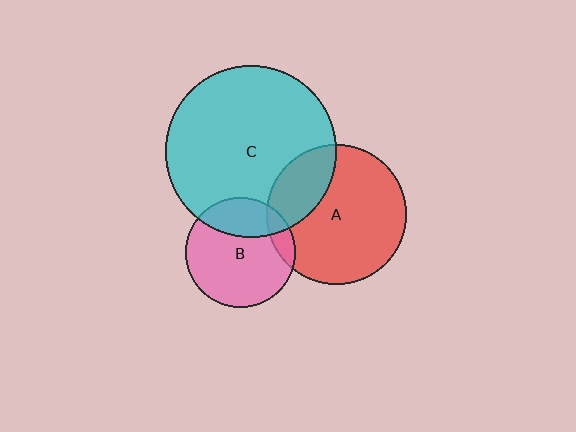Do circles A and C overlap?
Yes.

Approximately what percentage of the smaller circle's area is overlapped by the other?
Approximately 25%.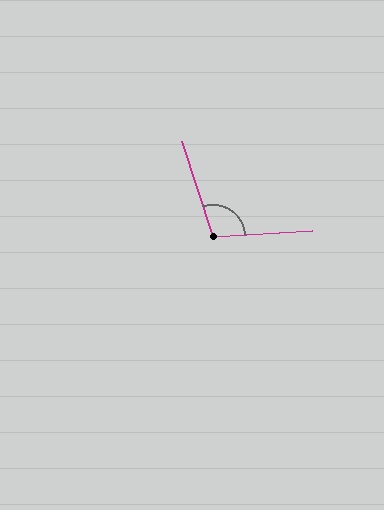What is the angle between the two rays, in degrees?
Approximately 104 degrees.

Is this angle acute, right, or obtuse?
It is obtuse.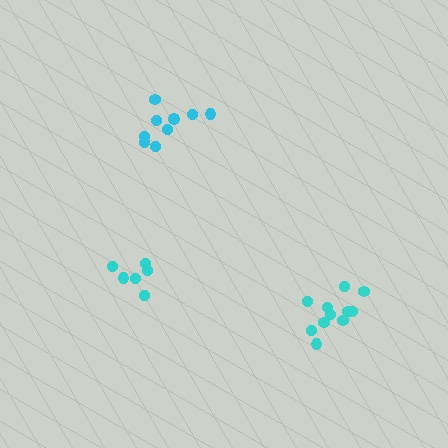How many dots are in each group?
Group 1: 9 dots, Group 2: 6 dots, Group 3: 11 dots (26 total).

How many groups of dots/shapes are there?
There are 3 groups.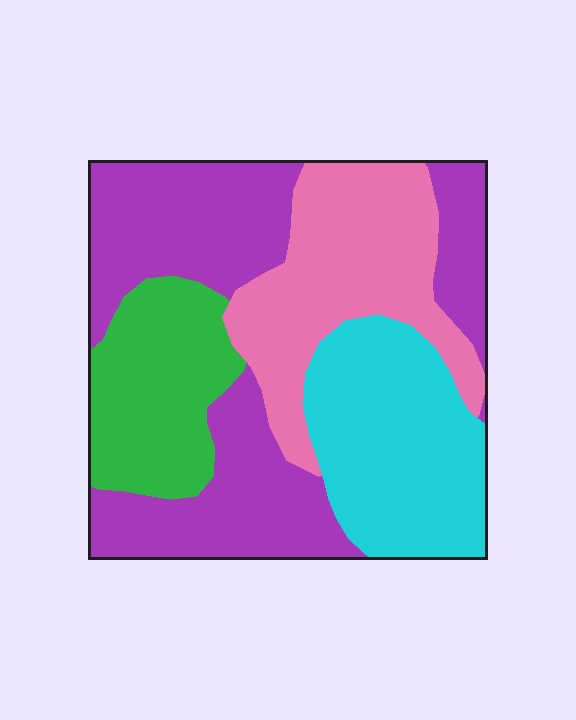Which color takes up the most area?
Purple, at roughly 40%.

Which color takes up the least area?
Green, at roughly 15%.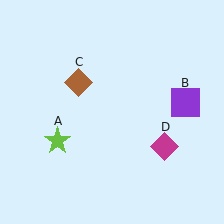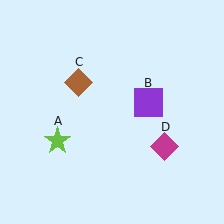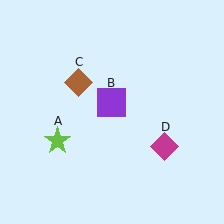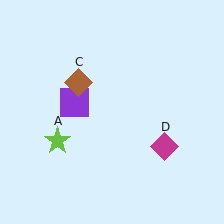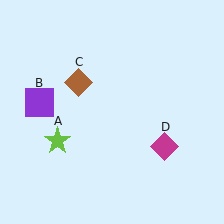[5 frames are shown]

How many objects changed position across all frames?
1 object changed position: purple square (object B).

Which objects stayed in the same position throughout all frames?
Lime star (object A) and brown diamond (object C) and magenta diamond (object D) remained stationary.